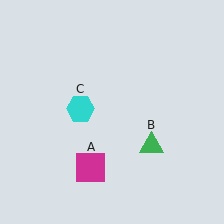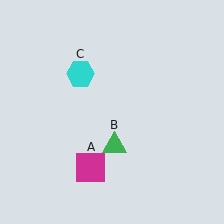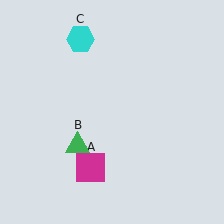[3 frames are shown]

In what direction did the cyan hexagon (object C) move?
The cyan hexagon (object C) moved up.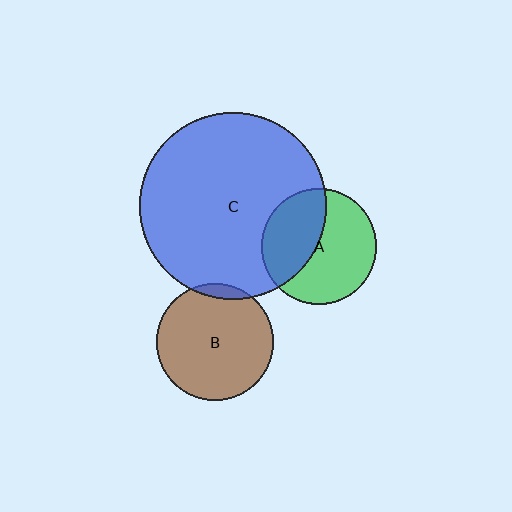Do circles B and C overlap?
Yes.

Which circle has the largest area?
Circle C (blue).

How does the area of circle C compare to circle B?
Approximately 2.6 times.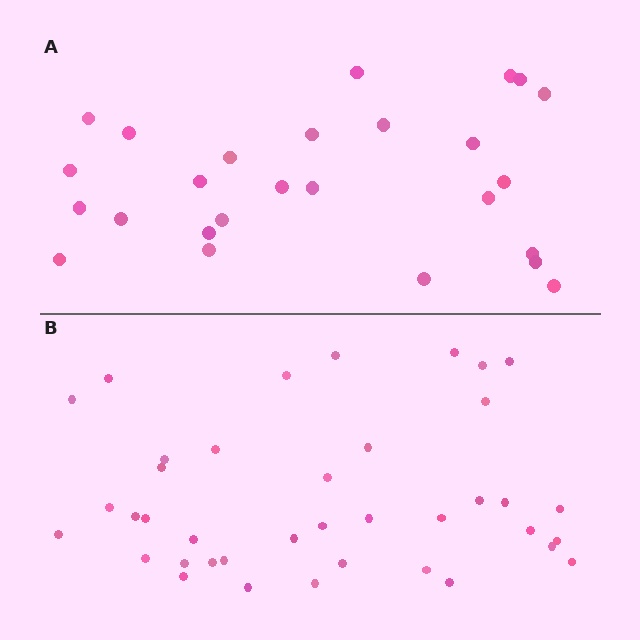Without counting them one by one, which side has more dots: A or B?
Region B (the bottom region) has more dots.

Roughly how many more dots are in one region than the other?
Region B has approximately 15 more dots than region A.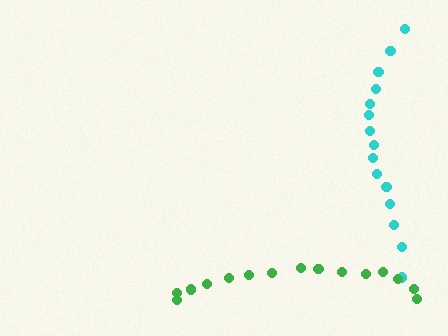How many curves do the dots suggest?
There are 2 distinct paths.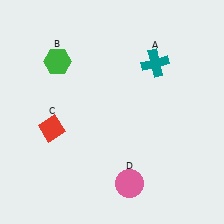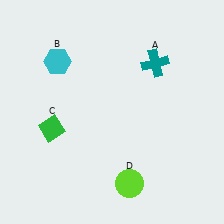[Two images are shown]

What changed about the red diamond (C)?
In Image 1, C is red. In Image 2, it changed to green.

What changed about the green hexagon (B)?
In Image 1, B is green. In Image 2, it changed to cyan.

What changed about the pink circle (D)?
In Image 1, D is pink. In Image 2, it changed to lime.